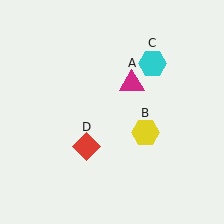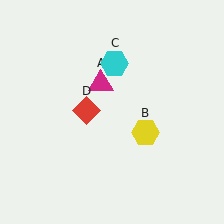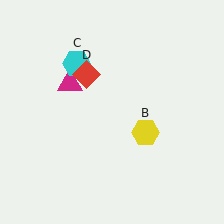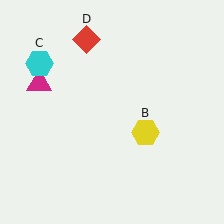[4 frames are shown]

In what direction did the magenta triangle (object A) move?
The magenta triangle (object A) moved left.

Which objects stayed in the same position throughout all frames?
Yellow hexagon (object B) remained stationary.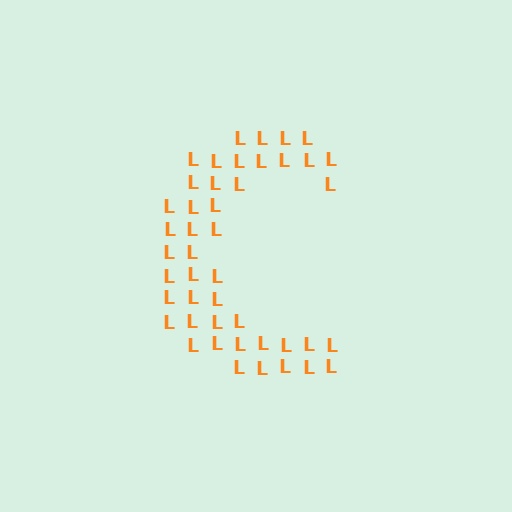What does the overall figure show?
The overall figure shows the letter C.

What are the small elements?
The small elements are letter L's.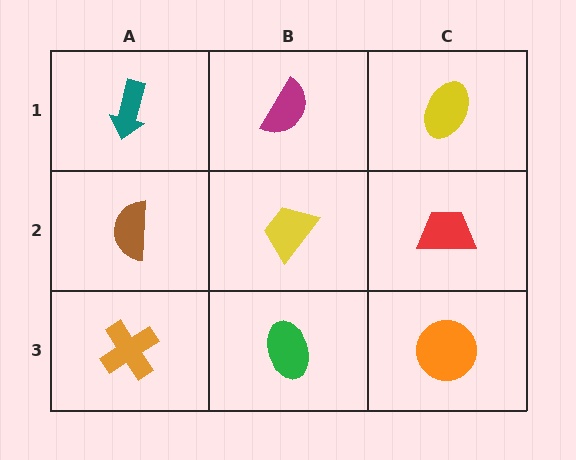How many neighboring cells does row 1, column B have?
3.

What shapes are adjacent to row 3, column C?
A red trapezoid (row 2, column C), a green ellipse (row 3, column B).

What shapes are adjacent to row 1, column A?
A brown semicircle (row 2, column A), a magenta semicircle (row 1, column B).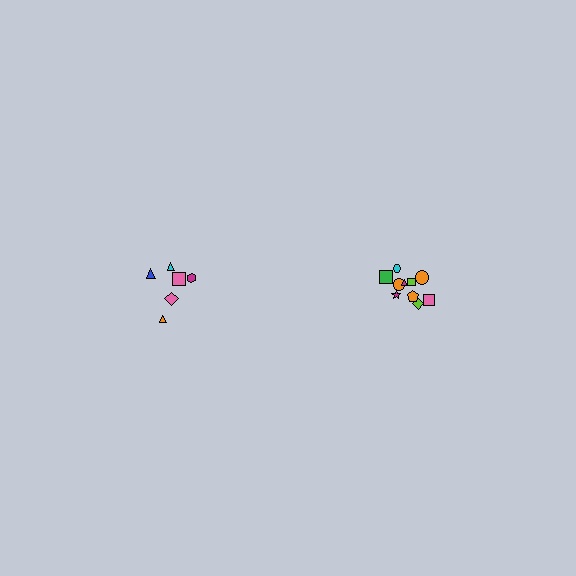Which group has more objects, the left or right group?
The right group.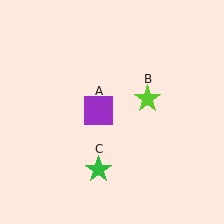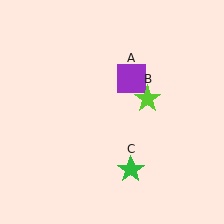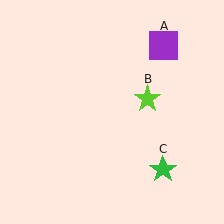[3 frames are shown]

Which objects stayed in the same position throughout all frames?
Lime star (object B) remained stationary.